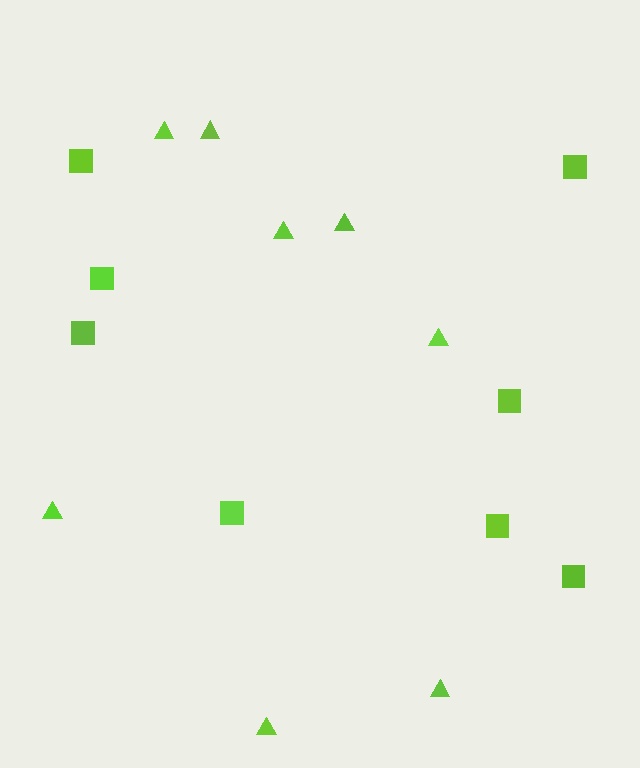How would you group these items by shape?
There are 2 groups: one group of triangles (8) and one group of squares (8).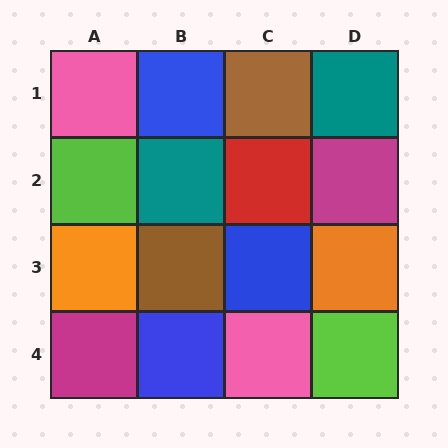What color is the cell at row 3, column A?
Orange.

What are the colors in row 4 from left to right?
Magenta, blue, pink, lime.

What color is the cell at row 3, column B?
Brown.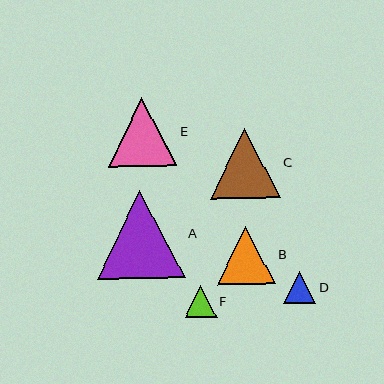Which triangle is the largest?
Triangle A is the largest with a size of approximately 88 pixels.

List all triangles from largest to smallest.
From largest to smallest: A, C, E, B, D, F.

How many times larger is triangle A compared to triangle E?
Triangle A is approximately 1.3 times the size of triangle E.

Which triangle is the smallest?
Triangle F is the smallest with a size of approximately 32 pixels.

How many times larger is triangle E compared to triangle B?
Triangle E is approximately 1.2 times the size of triangle B.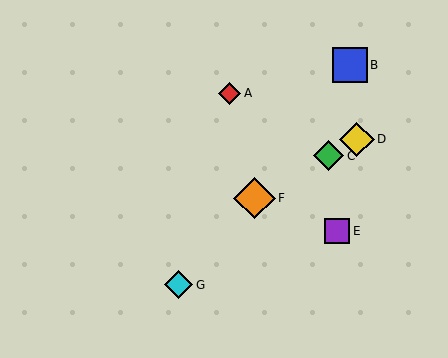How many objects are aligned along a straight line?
3 objects (C, D, F) are aligned along a straight line.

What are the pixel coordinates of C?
Object C is at (329, 156).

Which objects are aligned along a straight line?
Objects C, D, F are aligned along a straight line.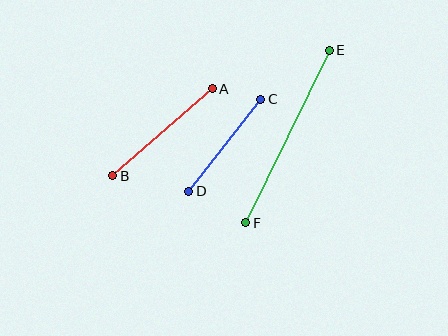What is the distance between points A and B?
The distance is approximately 132 pixels.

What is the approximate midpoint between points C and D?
The midpoint is at approximately (225, 145) pixels.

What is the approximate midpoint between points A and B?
The midpoint is at approximately (162, 132) pixels.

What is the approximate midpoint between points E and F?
The midpoint is at approximately (288, 136) pixels.